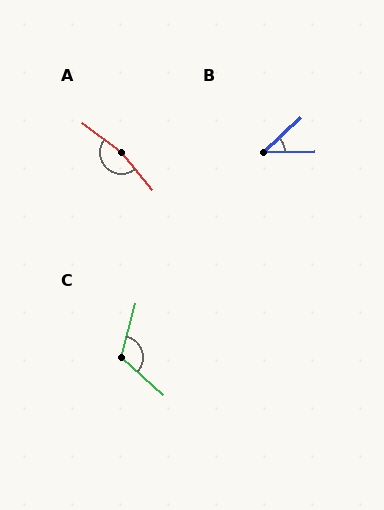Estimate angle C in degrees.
Approximately 116 degrees.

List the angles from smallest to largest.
B (43°), C (116°), A (166°).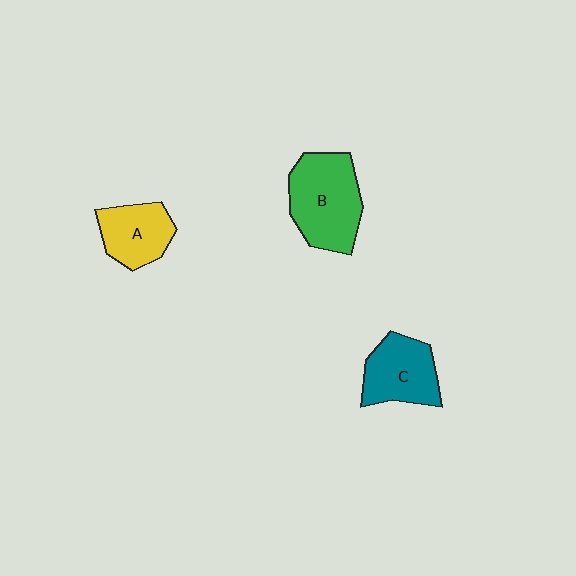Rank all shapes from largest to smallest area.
From largest to smallest: B (green), C (teal), A (yellow).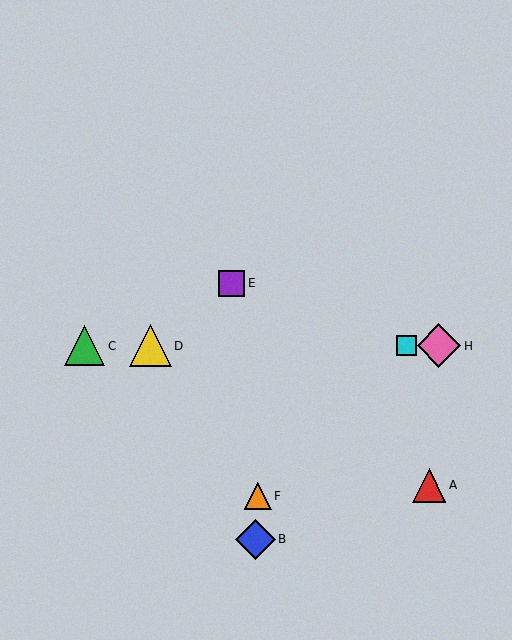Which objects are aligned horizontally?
Objects C, D, G, H are aligned horizontally.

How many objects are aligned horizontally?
4 objects (C, D, G, H) are aligned horizontally.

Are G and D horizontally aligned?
Yes, both are at y≈346.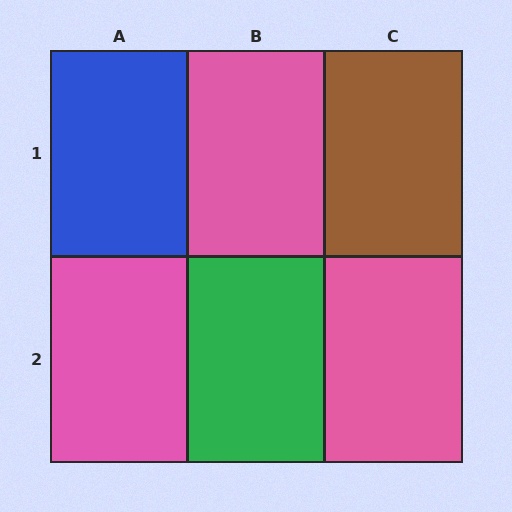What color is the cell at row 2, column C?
Pink.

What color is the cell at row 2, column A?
Pink.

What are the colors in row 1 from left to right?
Blue, pink, brown.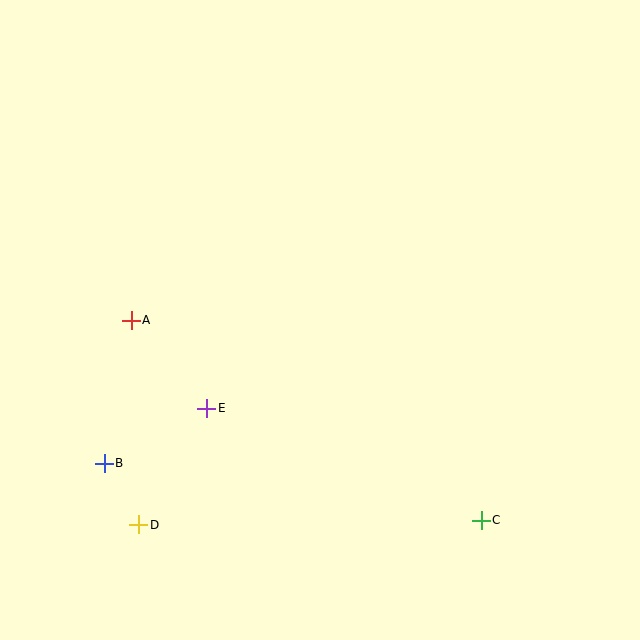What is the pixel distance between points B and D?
The distance between B and D is 71 pixels.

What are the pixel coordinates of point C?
Point C is at (481, 520).